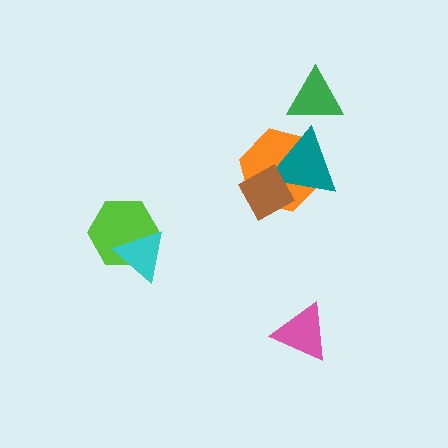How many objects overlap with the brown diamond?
2 objects overlap with the brown diamond.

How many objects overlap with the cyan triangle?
1 object overlaps with the cyan triangle.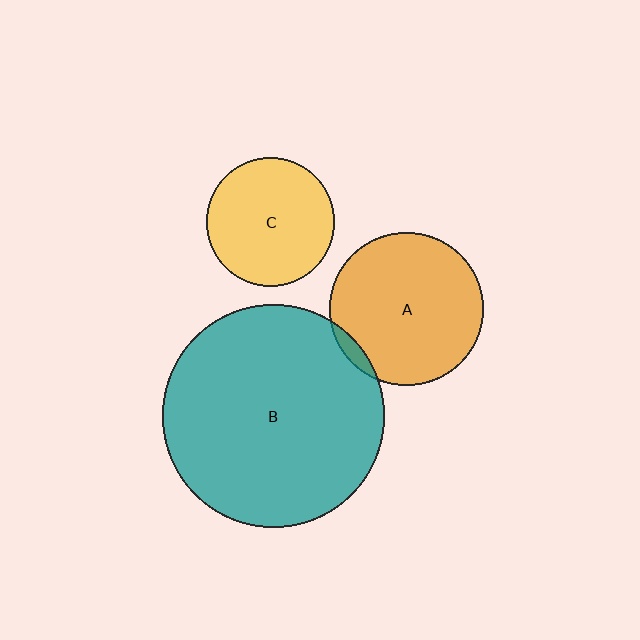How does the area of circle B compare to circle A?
Approximately 2.1 times.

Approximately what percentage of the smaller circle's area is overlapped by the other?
Approximately 5%.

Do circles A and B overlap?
Yes.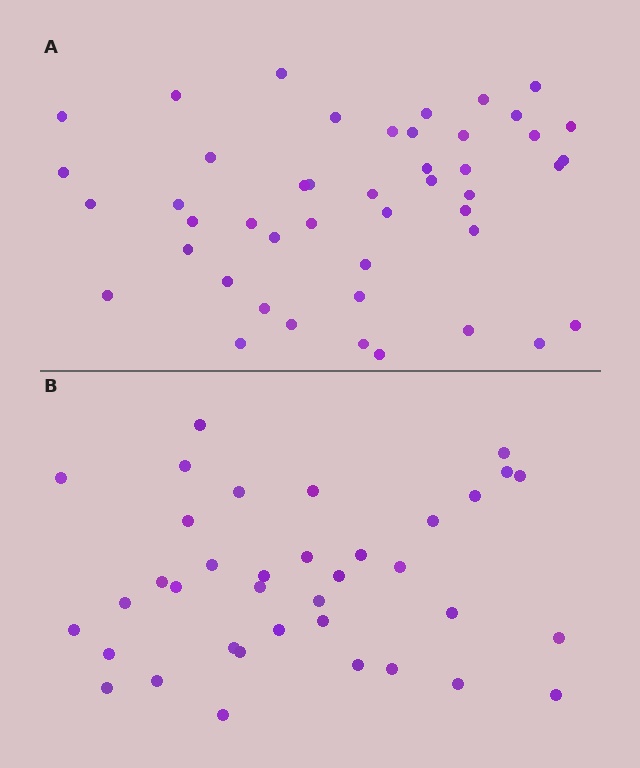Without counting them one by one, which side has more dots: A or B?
Region A (the top region) has more dots.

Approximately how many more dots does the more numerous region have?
Region A has roughly 8 or so more dots than region B.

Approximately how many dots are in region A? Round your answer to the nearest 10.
About 50 dots. (The exact count is 46, which rounds to 50.)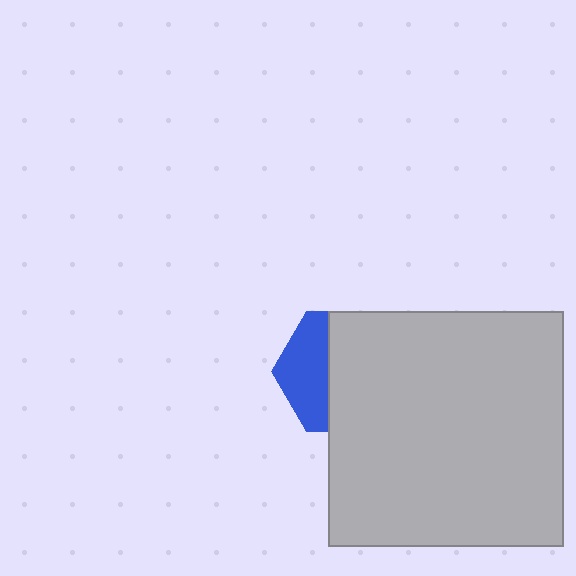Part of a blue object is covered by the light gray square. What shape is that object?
It is a hexagon.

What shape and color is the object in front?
The object in front is a light gray square.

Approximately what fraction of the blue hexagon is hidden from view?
Roughly 63% of the blue hexagon is hidden behind the light gray square.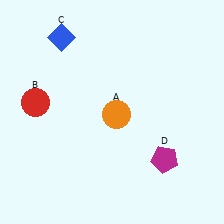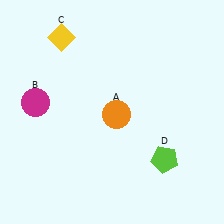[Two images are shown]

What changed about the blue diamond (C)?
In Image 1, C is blue. In Image 2, it changed to yellow.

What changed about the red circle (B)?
In Image 1, B is red. In Image 2, it changed to magenta.